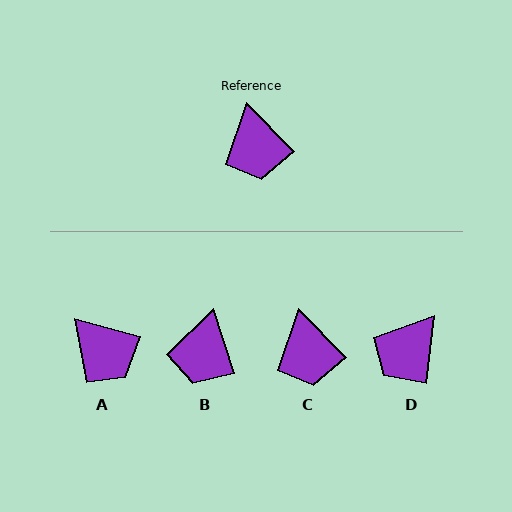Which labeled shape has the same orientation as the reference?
C.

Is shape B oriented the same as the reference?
No, it is off by about 27 degrees.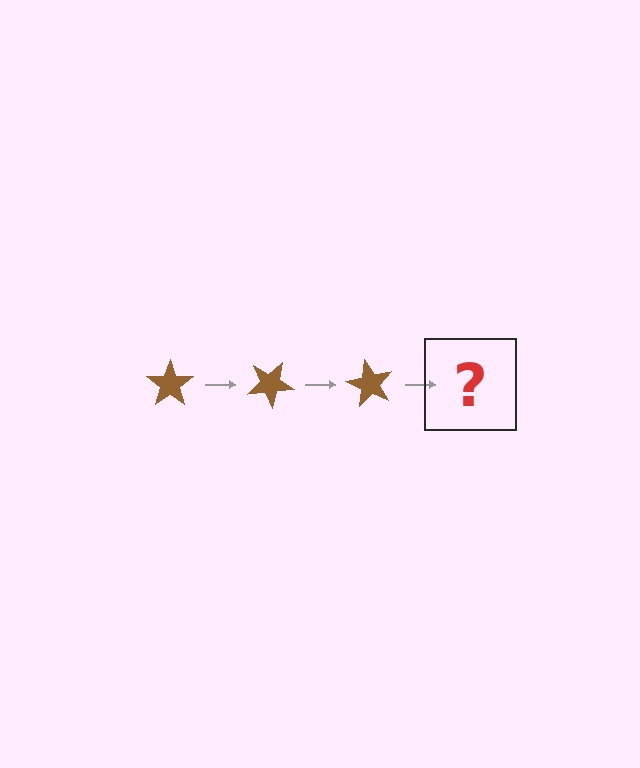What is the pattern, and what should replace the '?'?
The pattern is that the star rotates 30 degrees each step. The '?' should be a brown star rotated 90 degrees.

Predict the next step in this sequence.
The next step is a brown star rotated 90 degrees.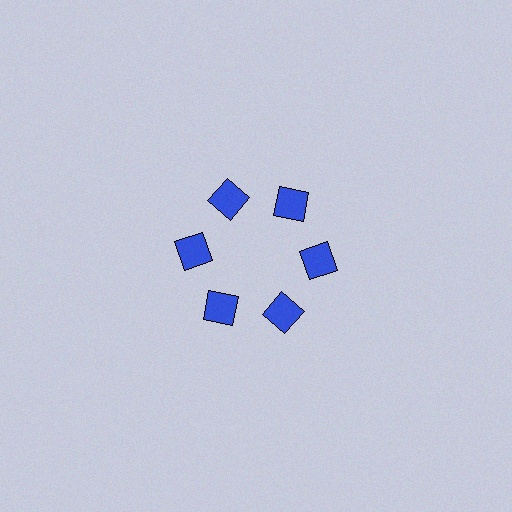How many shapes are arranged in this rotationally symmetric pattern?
There are 6 shapes, arranged in 6 groups of 1.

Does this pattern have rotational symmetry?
Yes, this pattern has 6-fold rotational symmetry. It looks the same after rotating 60 degrees around the center.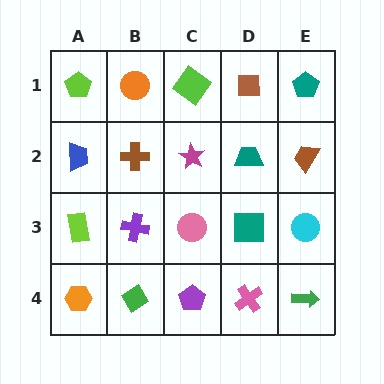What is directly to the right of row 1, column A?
An orange circle.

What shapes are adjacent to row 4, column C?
A pink circle (row 3, column C), a green diamond (row 4, column B), a pink cross (row 4, column D).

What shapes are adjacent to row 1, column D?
A teal trapezoid (row 2, column D), a lime diamond (row 1, column C), a teal pentagon (row 1, column E).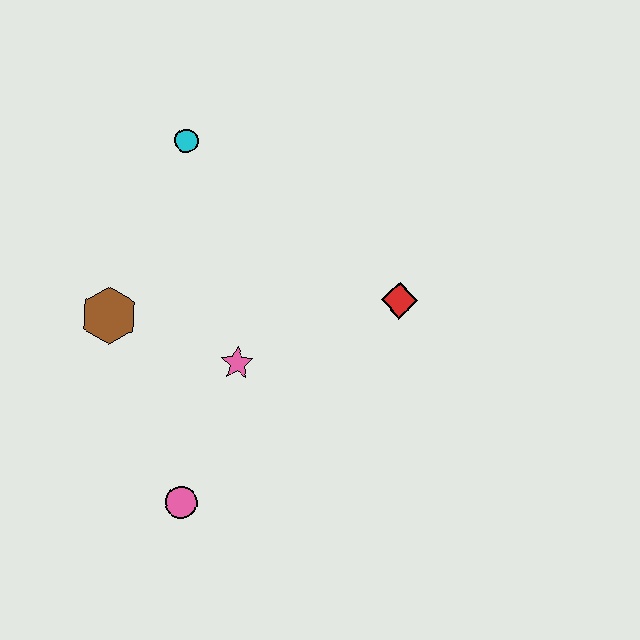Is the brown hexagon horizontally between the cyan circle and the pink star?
No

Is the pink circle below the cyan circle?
Yes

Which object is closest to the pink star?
The brown hexagon is closest to the pink star.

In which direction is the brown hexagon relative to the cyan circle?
The brown hexagon is below the cyan circle.